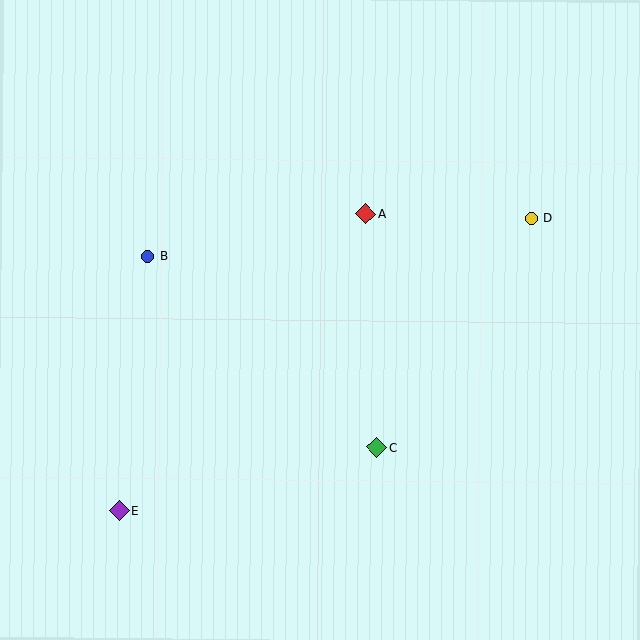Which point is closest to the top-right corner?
Point D is closest to the top-right corner.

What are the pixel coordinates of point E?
Point E is at (119, 511).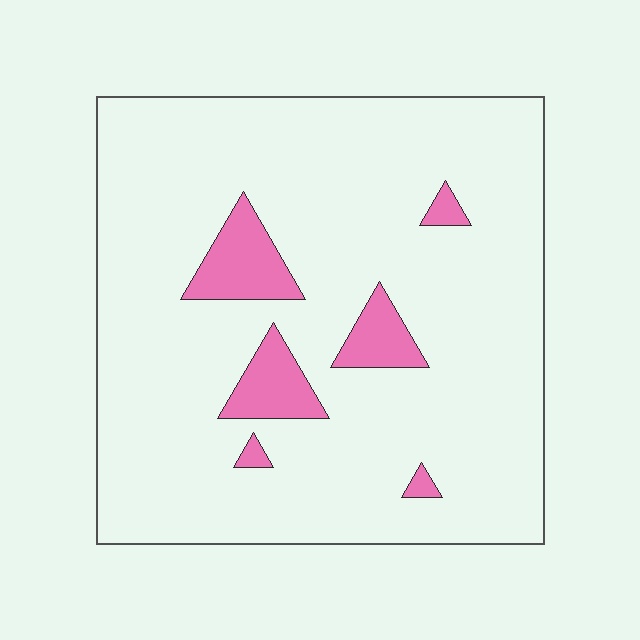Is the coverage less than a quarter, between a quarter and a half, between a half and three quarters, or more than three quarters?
Less than a quarter.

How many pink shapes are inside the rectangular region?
6.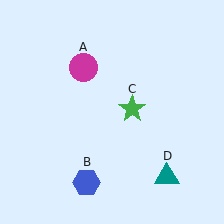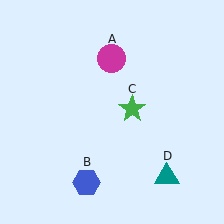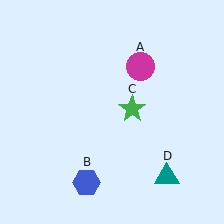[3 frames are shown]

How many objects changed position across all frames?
1 object changed position: magenta circle (object A).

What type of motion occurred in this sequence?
The magenta circle (object A) rotated clockwise around the center of the scene.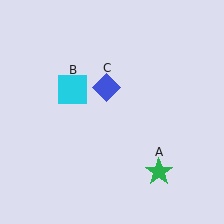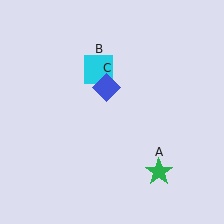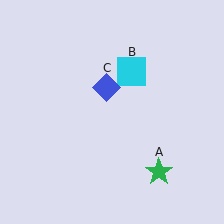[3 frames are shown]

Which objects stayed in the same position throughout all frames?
Green star (object A) and blue diamond (object C) remained stationary.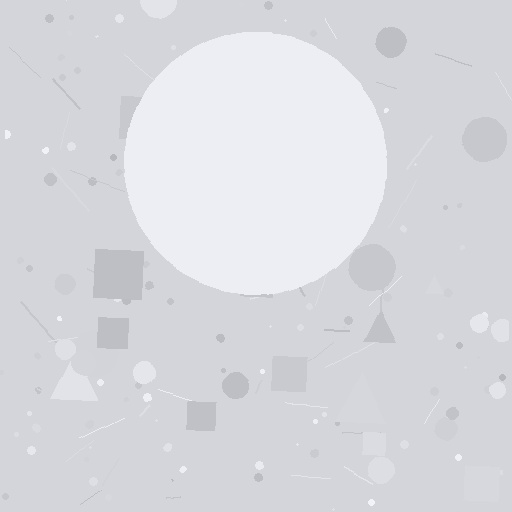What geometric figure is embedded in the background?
A circle is embedded in the background.